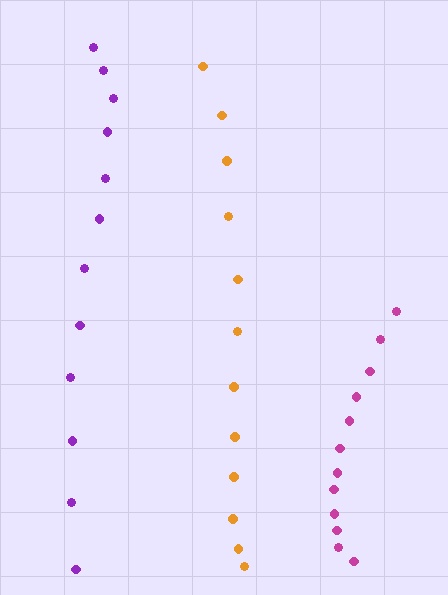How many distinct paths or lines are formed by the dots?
There are 3 distinct paths.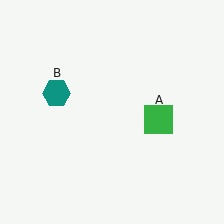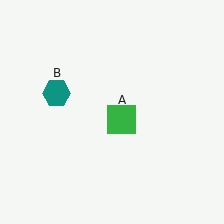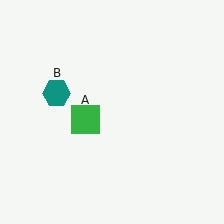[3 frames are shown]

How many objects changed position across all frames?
1 object changed position: green square (object A).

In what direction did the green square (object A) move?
The green square (object A) moved left.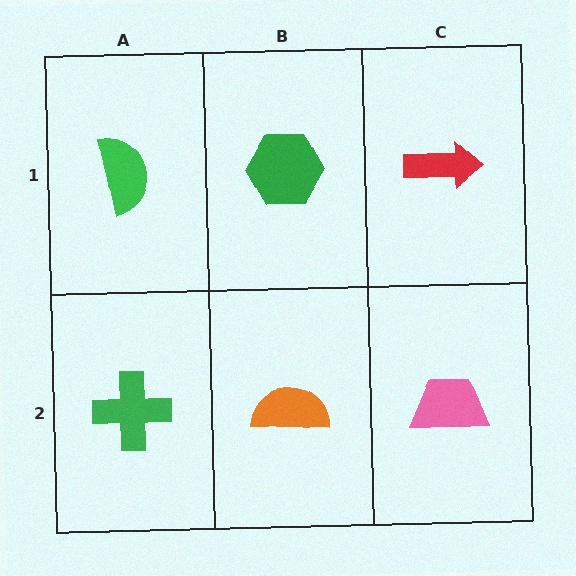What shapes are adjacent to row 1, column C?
A pink trapezoid (row 2, column C), a green hexagon (row 1, column B).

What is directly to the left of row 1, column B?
A green semicircle.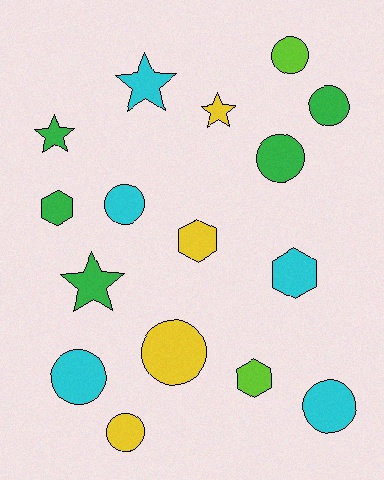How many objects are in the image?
There are 16 objects.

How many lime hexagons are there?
There is 1 lime hexagon.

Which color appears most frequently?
Cyan, with 5 objects.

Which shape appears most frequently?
Circle, with 8 objects.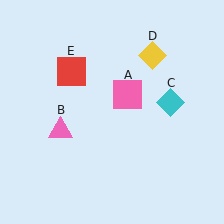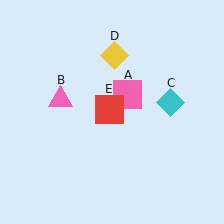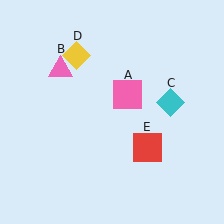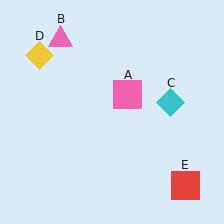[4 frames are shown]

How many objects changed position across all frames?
3 objects changed position: pink triangle (object B), yellow diamond (object D), red square (object E).